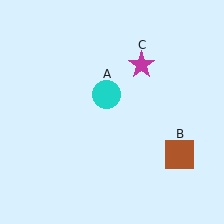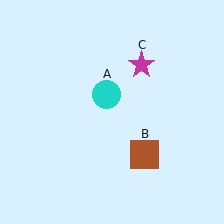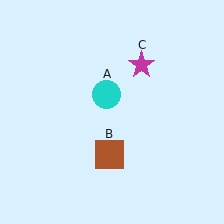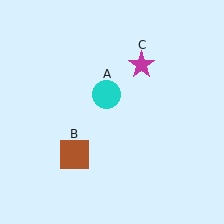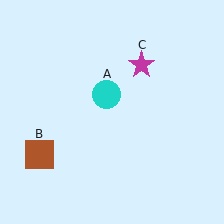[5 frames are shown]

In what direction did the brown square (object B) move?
The brown square (object B) moved left.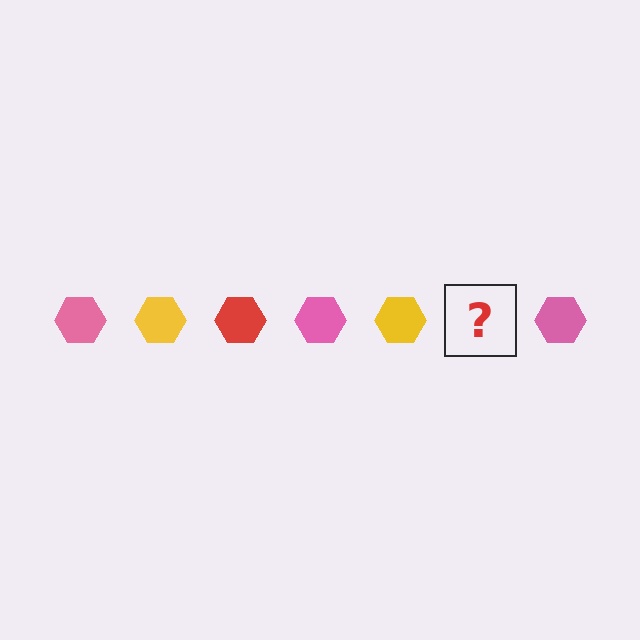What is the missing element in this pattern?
The missing element is a red hexagon.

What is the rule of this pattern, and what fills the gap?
The rule is that the pattern cycles through pink, yellow, red hexagons. The gap should be filled with a red hexagon.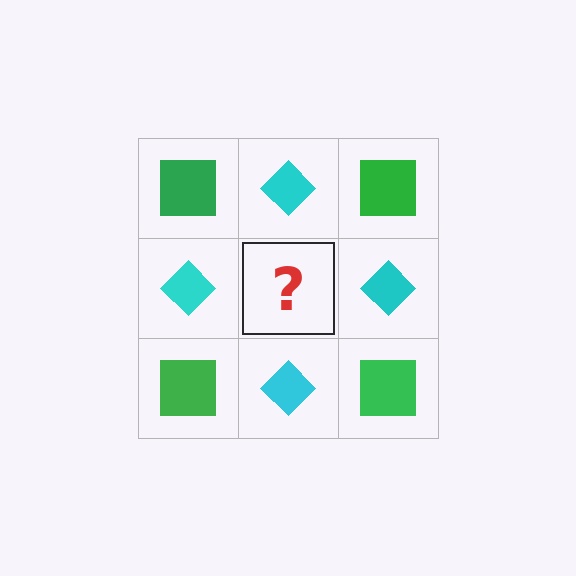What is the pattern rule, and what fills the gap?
The rule is that it alternates green square and cyan diamond in a checkerboard pattern. The gap should be filled with a green square.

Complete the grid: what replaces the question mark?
The question mark should be replaced with a green square.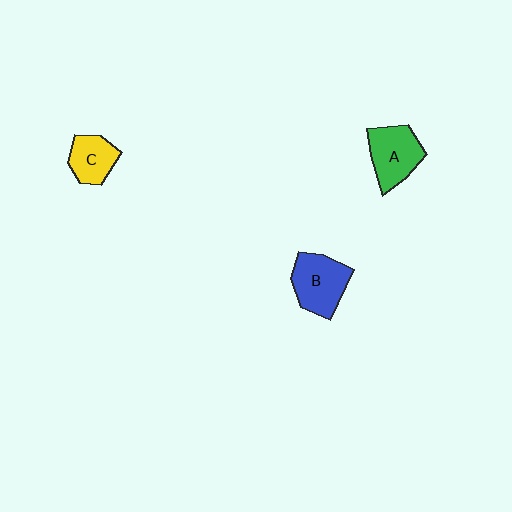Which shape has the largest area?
Shape B (blue).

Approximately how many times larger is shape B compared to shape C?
Approximately 1.4 times.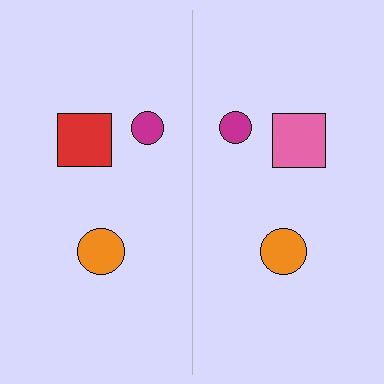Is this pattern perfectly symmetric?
No, the pattern is not perfectly symmetric. The pink square on the right side breaks the symmetry — its mirror counterpart is red.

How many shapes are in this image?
There are 6 shapes in this image.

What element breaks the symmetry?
The pink square on the right side breaks the symmetry — its mirror counterpart is red.